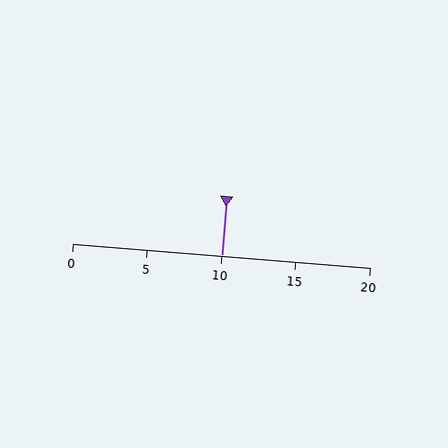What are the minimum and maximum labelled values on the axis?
The axis runs from 0 to 20.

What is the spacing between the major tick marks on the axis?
The major ticks are spaced 5 apart.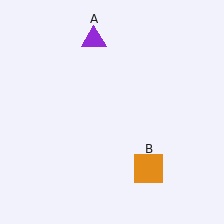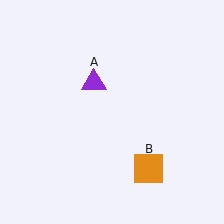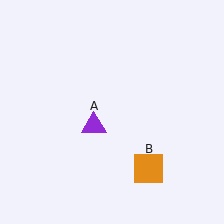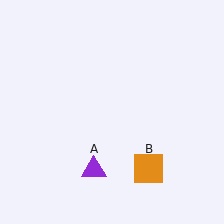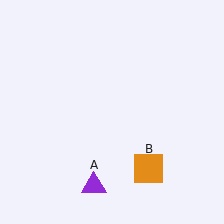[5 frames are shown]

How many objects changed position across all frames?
1 object changed position: purple triangle (object A).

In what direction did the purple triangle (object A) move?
The purple triangle (object A) moved down.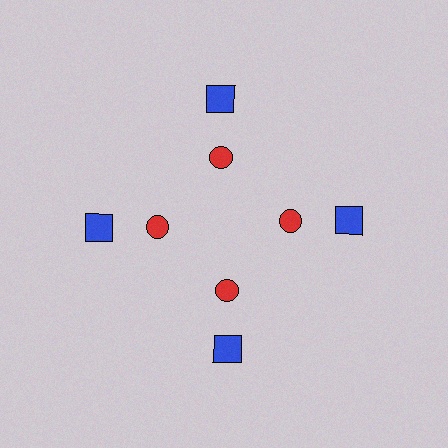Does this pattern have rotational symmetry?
Yes, this pattern has 4-fold rotational symmetry. It looks the same after rotating 90 degrees around the center.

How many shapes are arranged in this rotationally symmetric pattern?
There are 8 shapes, arranged in 4 groups of 2.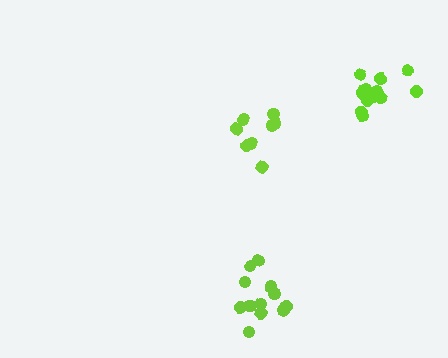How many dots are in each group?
Group 1: 8 dots, Group 2: 13 dots, Group 3: 13 dots (34 total).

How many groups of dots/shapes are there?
There are 3 groups.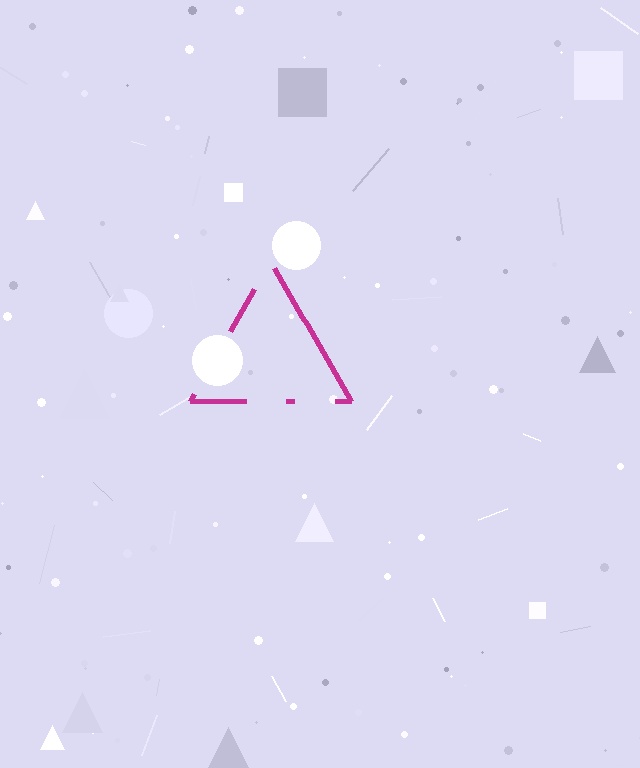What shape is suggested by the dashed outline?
The dashed outline suggests a triangle.